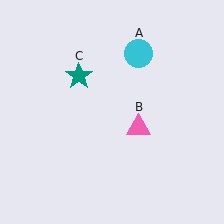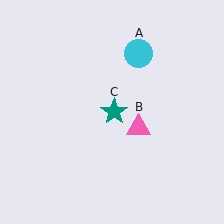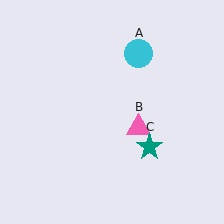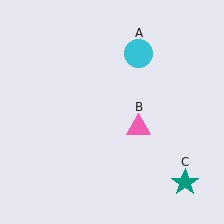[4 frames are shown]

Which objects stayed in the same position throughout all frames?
Cyan circle (object A) and pink triangle (object B) remained stationary.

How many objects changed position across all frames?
1 object changed position: teal star (object C).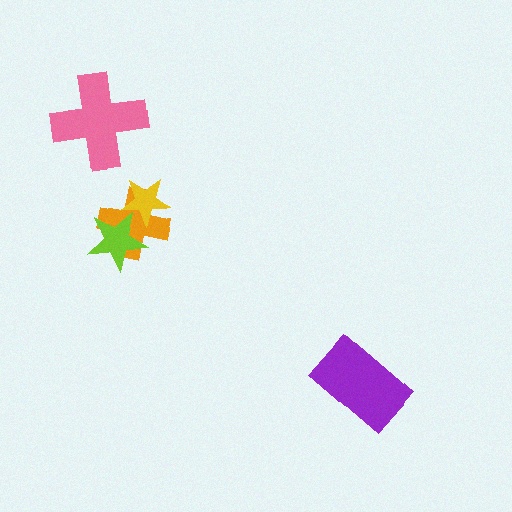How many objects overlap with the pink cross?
0 objects overlap with the pink cross.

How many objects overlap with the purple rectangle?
0 objects overlap with the purple rectangle.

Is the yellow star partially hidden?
Yes, it is partially covered by another shape.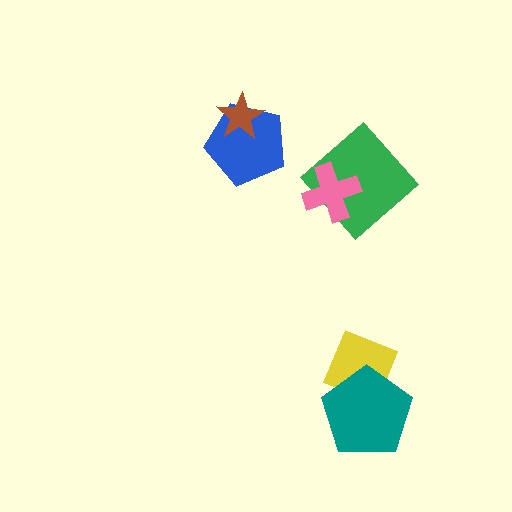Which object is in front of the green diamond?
The pink cross is in front of the green diamond.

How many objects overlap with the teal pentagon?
1 object overlaps with the teal pentagon.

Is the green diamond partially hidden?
Yes, it is partially covered by another shape.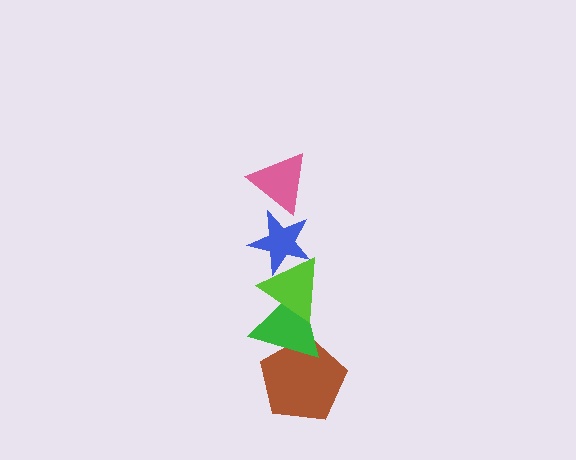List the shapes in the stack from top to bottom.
From top to bottom: the pink triangle, the blue star, the lime triangle, the green triangle, the brown pentagon.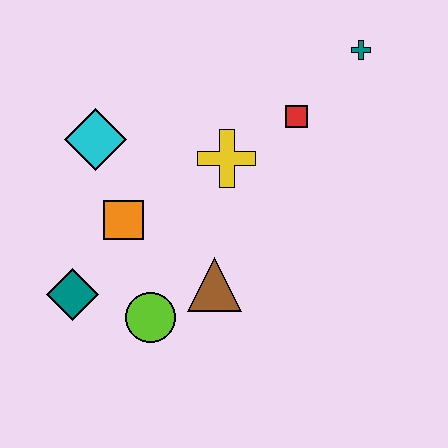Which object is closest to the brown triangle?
The lime circle is closest to the brown triangle.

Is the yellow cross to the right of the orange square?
Yes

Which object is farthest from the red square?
The teal diamond is farthest from the red square.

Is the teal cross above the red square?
Yes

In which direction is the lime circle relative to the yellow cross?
The lime circle is below the yellow cross.